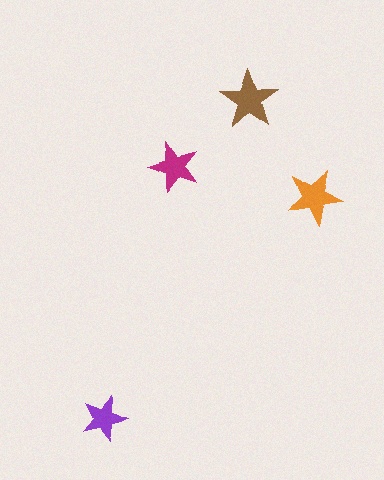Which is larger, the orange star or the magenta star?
The orange one.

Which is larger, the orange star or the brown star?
The brown one.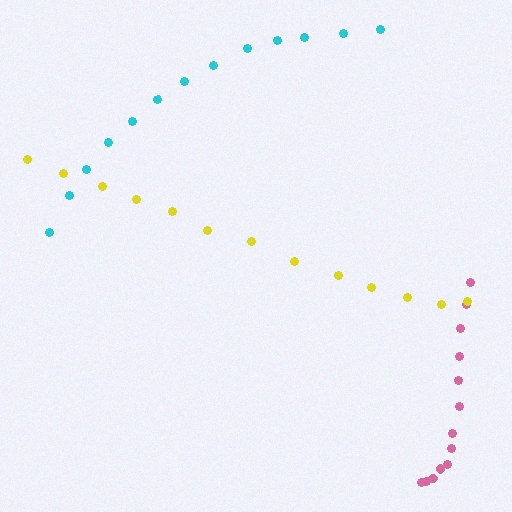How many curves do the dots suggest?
There are 3 distinct paths.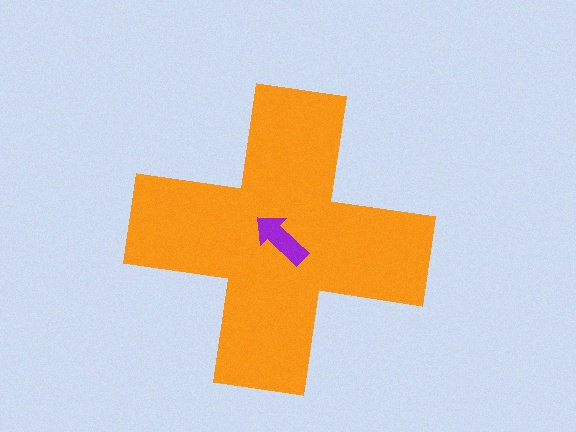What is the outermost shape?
The orange cross.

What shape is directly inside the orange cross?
The purple arrow.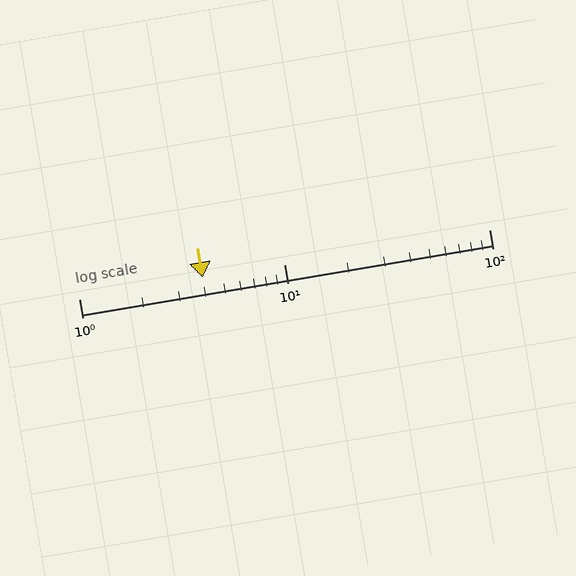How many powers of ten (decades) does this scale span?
The scale spans 2 decades, from 1 to 100.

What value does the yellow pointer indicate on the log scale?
The pointer indicates approximately 4.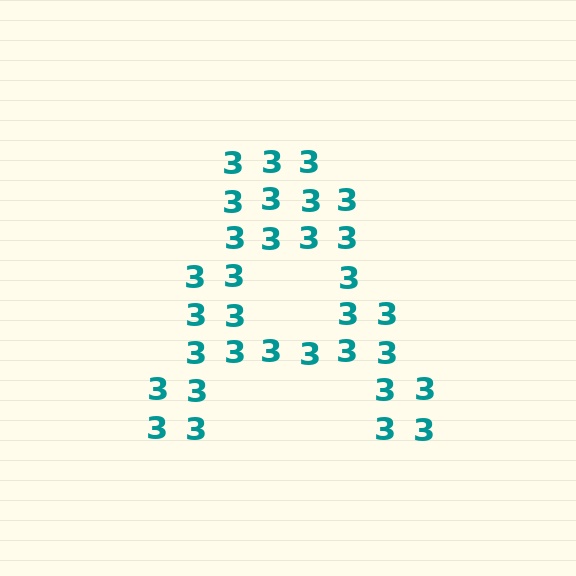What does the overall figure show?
The overall figure shows the letter A.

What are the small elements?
The small elements are digit 3's.